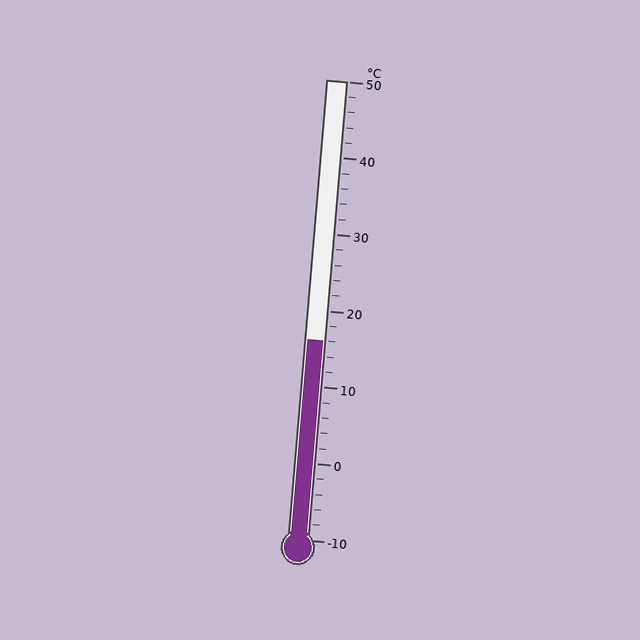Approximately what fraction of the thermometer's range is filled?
The thermometer is filled to approximately 45% of its range.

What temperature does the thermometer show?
The thermometer shows approximately 16°C.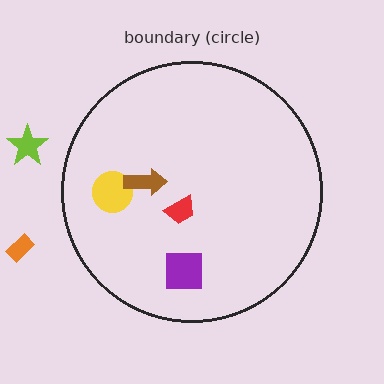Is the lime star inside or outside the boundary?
Outside.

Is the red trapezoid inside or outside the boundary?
Inside.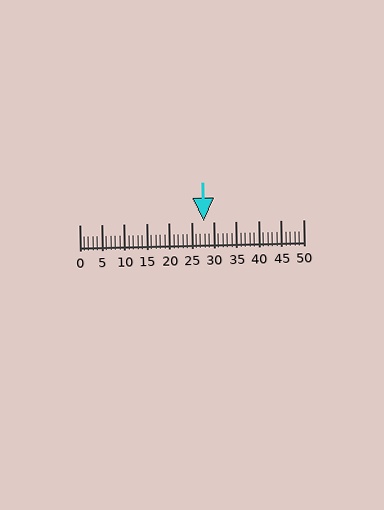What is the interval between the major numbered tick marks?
The major tick marks are spaced 5 units apart.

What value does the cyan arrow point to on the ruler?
The cyan arrow points to approximately 28.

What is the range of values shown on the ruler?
The ruler shows values from 0 to 50.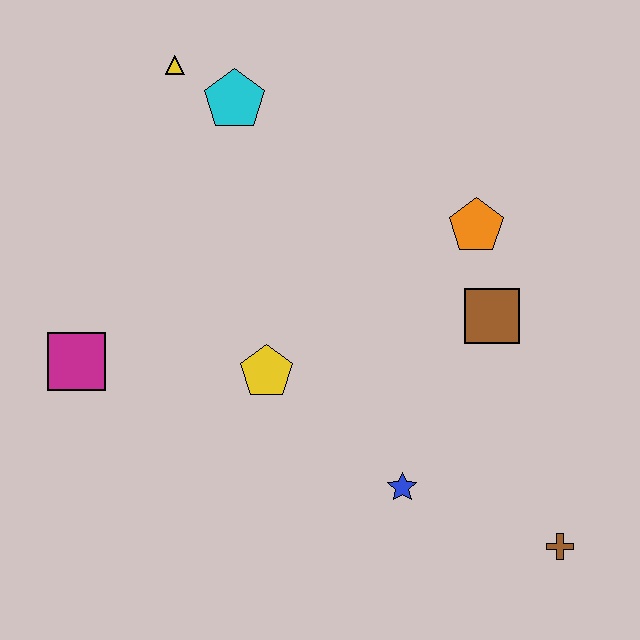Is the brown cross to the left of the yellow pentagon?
No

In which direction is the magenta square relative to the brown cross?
The magenta square is to the left of the brown cross.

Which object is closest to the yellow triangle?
The cyan pentagon is closest to the yellow triangle.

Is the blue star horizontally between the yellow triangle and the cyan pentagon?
No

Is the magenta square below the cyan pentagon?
Yes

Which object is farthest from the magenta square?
The brown cross is farthest from the magenta square.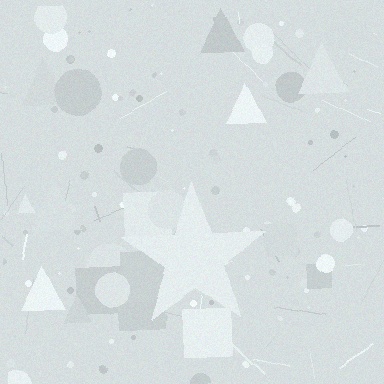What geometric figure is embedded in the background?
A star is embedded in the background.